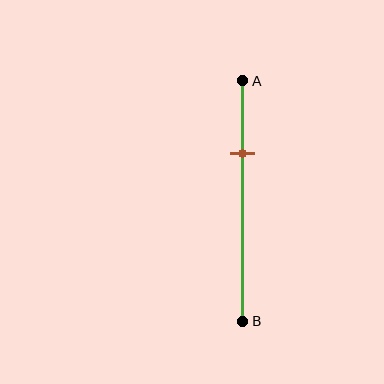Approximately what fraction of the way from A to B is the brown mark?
The brown mark is approximately 30% of the way from A to B.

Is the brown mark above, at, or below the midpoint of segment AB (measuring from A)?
The brown mark is above the midpoint of segment AB.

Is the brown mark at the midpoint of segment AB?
No, the mark is at about 30% from A, not at the 50% midpoint.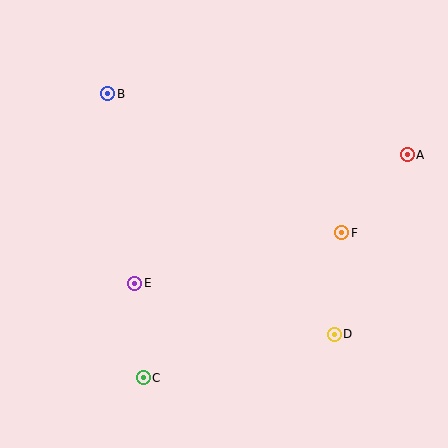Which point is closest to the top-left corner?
Point B is closest to the top-left corner.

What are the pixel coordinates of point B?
Point B is at (108, 94).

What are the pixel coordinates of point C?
Point C is at (143, 378).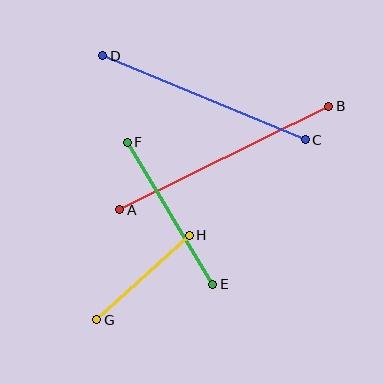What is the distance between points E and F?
The distance is approximately 166 pixels.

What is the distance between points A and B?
The distance is approximately 233 pixels.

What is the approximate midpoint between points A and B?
The midpoint is at approximately (224, 158) pixels.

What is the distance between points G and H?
The distance is approximately 125 pixels.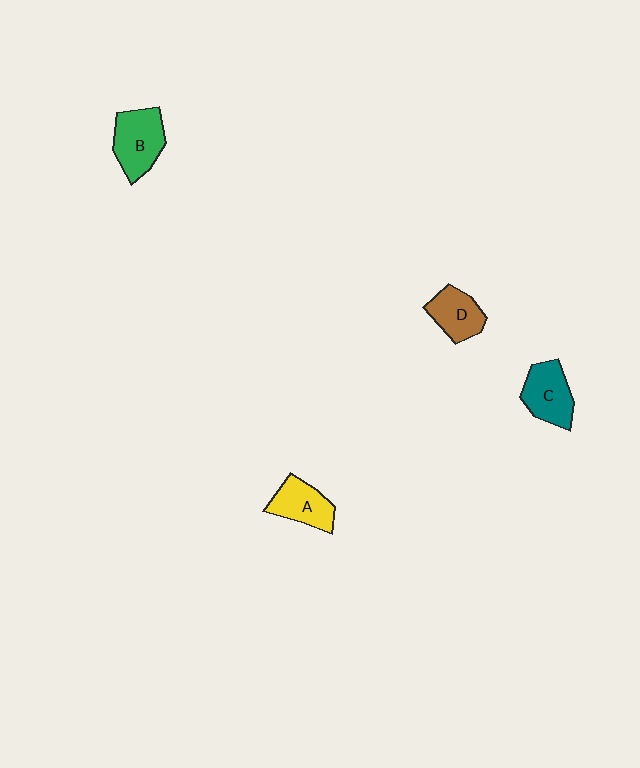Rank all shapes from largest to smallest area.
From largest to smallest: B (green), C (teal), A (yellow), D (brown).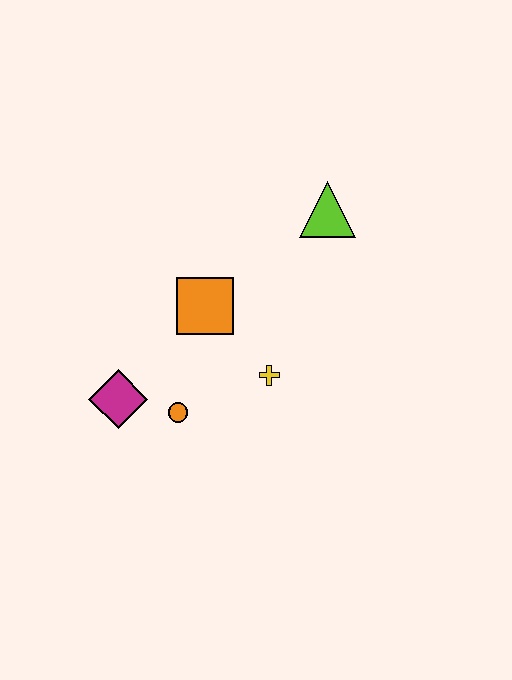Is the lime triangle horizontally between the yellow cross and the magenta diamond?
No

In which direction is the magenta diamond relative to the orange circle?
The magenta diamond is to the left of the orange circle.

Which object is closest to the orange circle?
The magenta diamond is closest to the orange circle.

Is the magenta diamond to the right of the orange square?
No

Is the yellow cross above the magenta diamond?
Yes